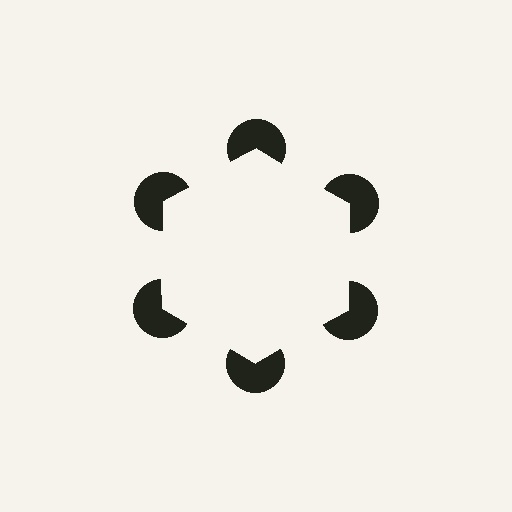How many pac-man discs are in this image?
There are 6 — one at each vertex of the illusory hexagon.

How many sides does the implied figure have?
6 sides.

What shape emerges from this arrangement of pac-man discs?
An illusory hexagon — its edges are inferred from the aligned wedge cuts in the pac-man discs, not physically drawn.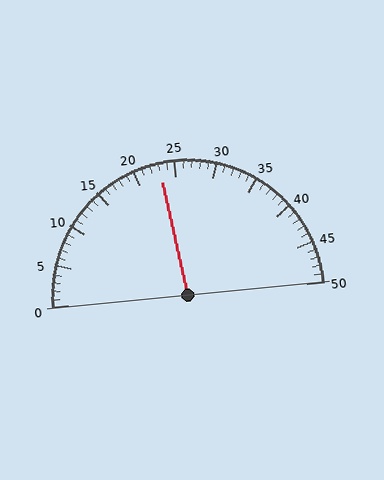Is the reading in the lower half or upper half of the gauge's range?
The reading is in the lower half of the range (0 to 50).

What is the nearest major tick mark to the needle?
The nearest major tick mark is 25.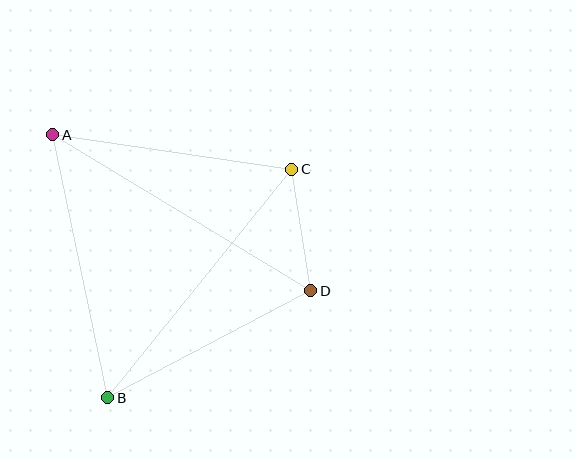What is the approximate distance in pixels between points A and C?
The distance between A and C is approximately 241 pixels.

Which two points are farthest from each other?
Points A and D are farthest from each other.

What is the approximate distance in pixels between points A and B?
The distance between A and B is approximately 268 pixels.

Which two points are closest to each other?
Points C and D are closest to each other.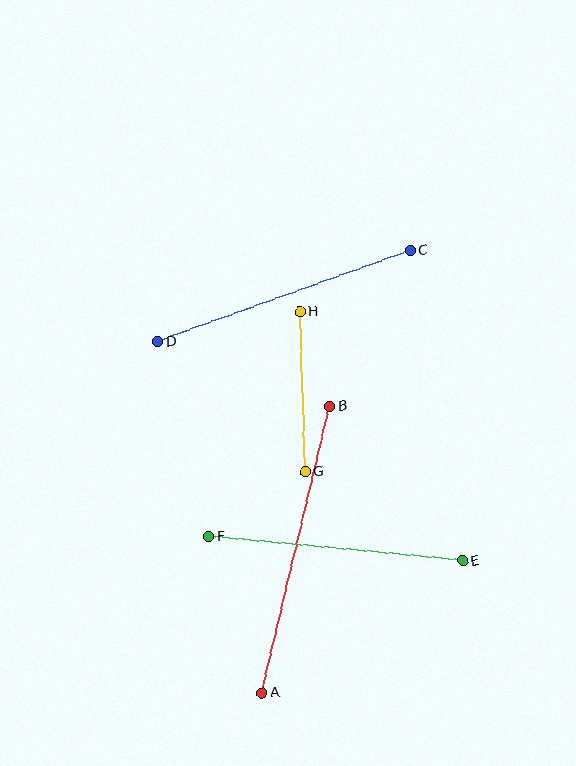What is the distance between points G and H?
The distance is approximately 160 pixels.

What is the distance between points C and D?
The distance is approximately 269 pixels.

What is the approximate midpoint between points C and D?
The midpoint is at approximately (284, 296) pixels.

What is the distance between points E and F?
The distance is approximately 255 pixels.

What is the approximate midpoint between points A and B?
The midpoint is at approximately (296, 550) pixels.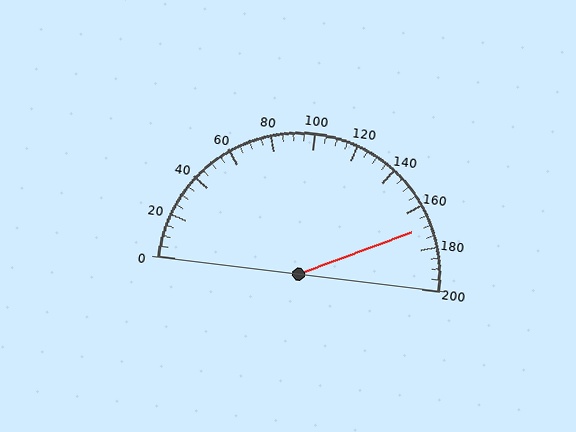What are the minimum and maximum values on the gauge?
The gauge ranges from 0 to 200.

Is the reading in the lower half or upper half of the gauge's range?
The reading is in the upper half of the range (0 to 200).